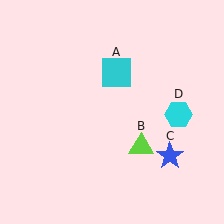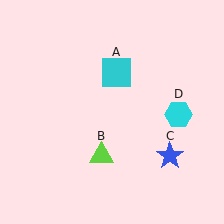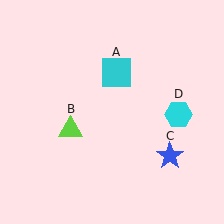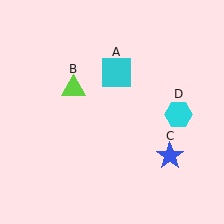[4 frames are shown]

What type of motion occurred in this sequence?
The lime triangle (object B) rotated clockwise around the center of the scene.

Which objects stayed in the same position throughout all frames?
Cyan square (object A) and blue star (object C) and cyan hexagon (object D) remained stationary.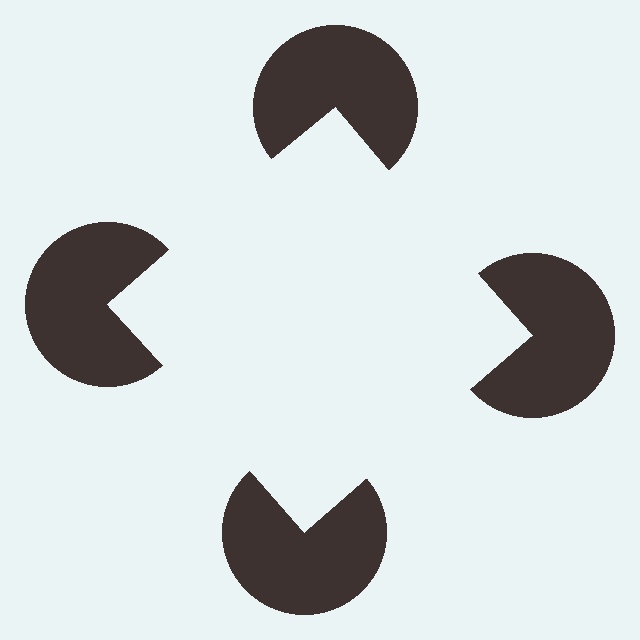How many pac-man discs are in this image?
There are 4 — one at each vertex of the illusory square.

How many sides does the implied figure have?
4 sides.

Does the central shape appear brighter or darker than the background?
It typically appears slightly brighter than the background, even though no actual brightness change is drawn.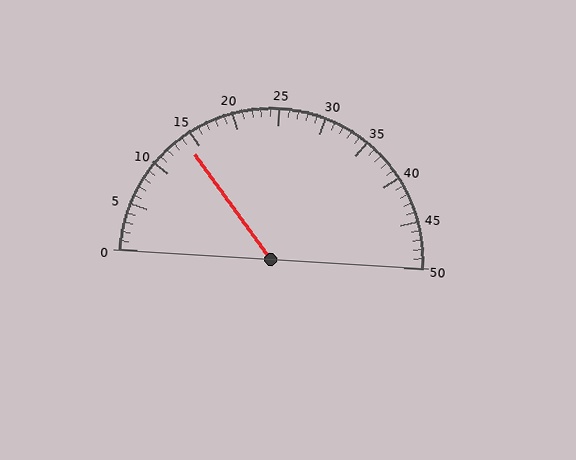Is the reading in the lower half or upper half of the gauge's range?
The reading is in the lower half of the range (0 to 50).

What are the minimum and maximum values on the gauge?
The gauge ranges from 0 to 50.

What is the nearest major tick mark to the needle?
The nearest major tick mark is 15.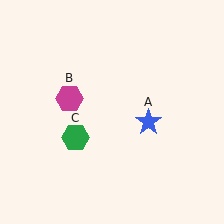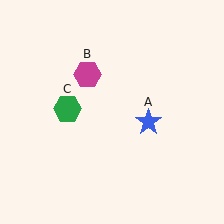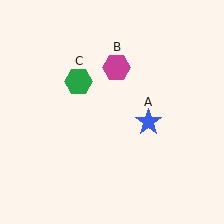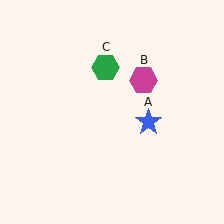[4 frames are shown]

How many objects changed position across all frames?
2 objects changed position: magenta hexagon (object B), green hexagon (object C).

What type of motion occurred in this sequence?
The magenta hexagon (object B), green hexagon (object C) rotated clockwise around the center of the scene.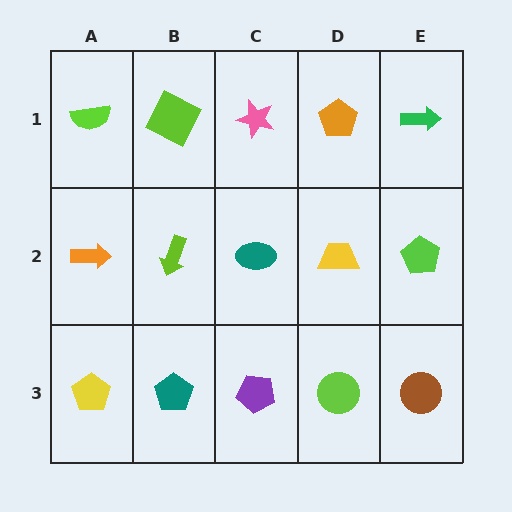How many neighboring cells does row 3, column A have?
2.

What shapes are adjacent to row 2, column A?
A lime semicircle (row 1, column A), a yellow pentagon (row 3, column A), a lime arrow (row 2, column B).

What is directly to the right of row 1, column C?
An orange pentagon.